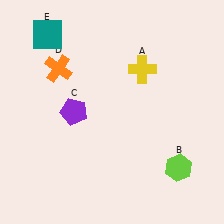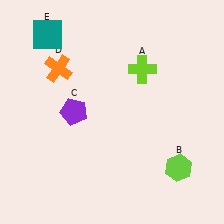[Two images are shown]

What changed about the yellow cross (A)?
In Image 1, A is yellow. In Image 2, it changed to lime.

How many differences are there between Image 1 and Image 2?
There is 1 difference between the two images.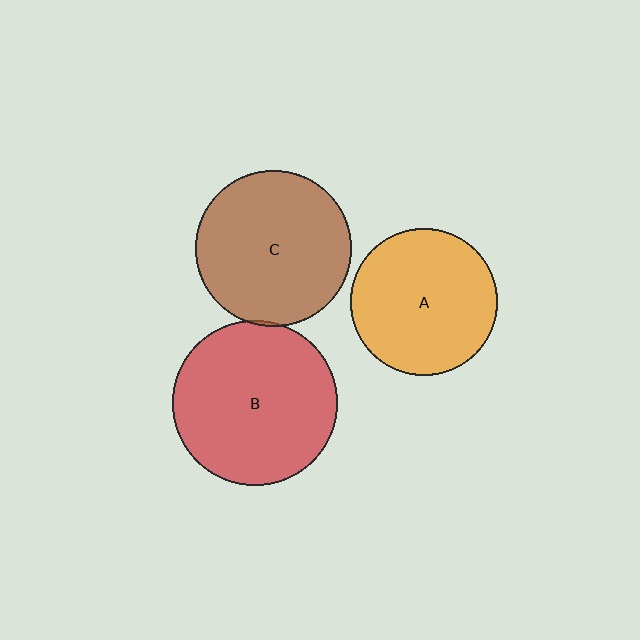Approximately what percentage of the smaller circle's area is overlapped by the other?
Approximately 5%.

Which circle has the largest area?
Circle B (red).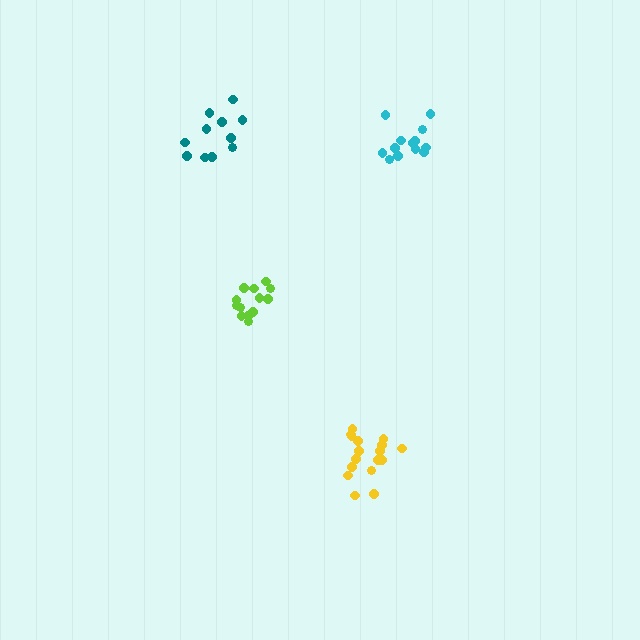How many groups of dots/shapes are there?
There are 4 groups.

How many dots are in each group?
Group 1: 13 dots, Group 2: 11 dots, Group 3: 17 dots, Group 4: 13 dots (54 total).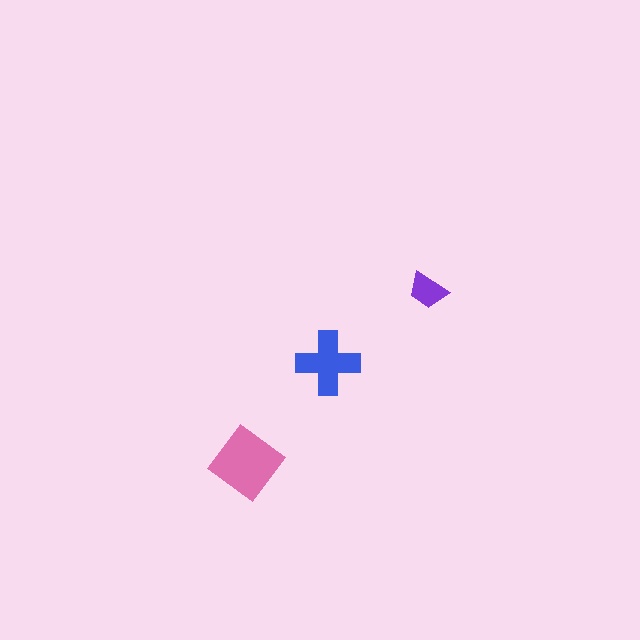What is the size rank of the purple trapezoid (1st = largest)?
3rd.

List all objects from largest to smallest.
The pink diamond, the blue cross, the purple trapezoid.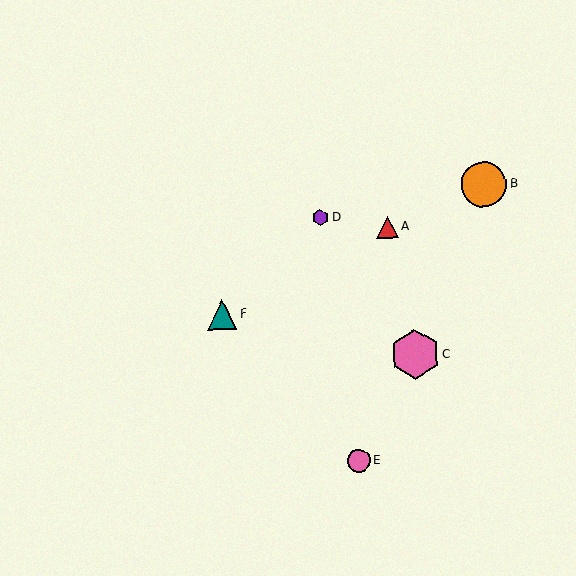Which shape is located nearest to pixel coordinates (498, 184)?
The orange circle (labeled B) at (484, 184) is nearest to that location.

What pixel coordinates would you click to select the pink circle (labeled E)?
Click at (359, 461) to select the pink circle E.